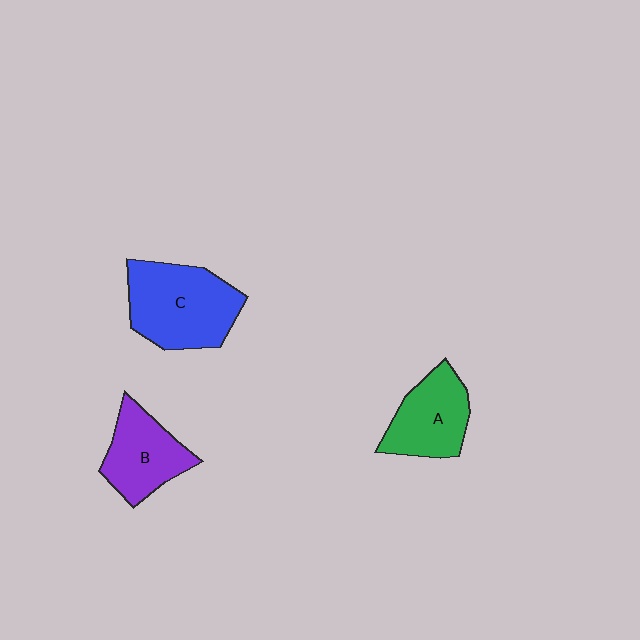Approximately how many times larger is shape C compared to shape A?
Approximately 1.4 times.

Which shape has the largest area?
Shape C (blue).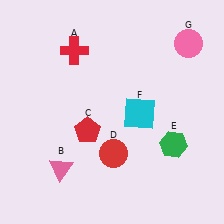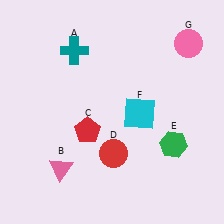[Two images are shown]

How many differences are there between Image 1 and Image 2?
There is 1 difference between the two images.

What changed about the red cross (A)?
In Image 1, A is red. In Image 2, it changed to teal.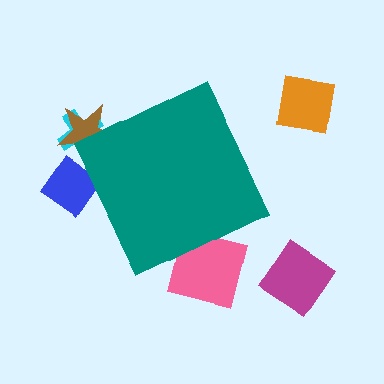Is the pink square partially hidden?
Yes, the pink square is partially hidden behind the teal diamond.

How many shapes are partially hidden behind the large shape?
4 shapes are partially hidden.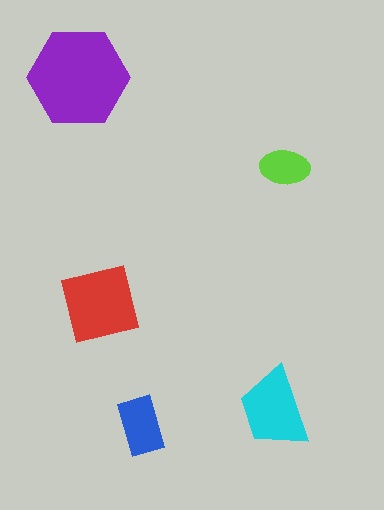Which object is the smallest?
The lime ellipse.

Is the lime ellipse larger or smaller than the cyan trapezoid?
Smaller.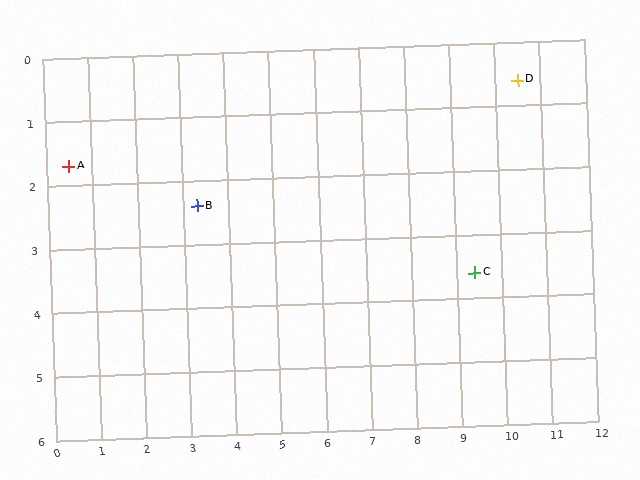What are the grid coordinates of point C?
Point C is at approximately (9.4, 3.6).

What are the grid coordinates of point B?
Point B is at approximately (3.3, 2.4).